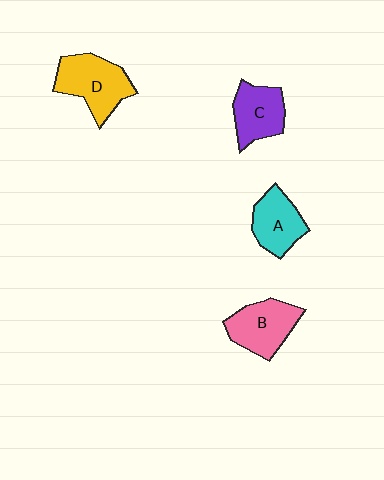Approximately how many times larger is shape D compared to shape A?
Approximately 1.3 times.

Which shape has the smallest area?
Shape A (cyan).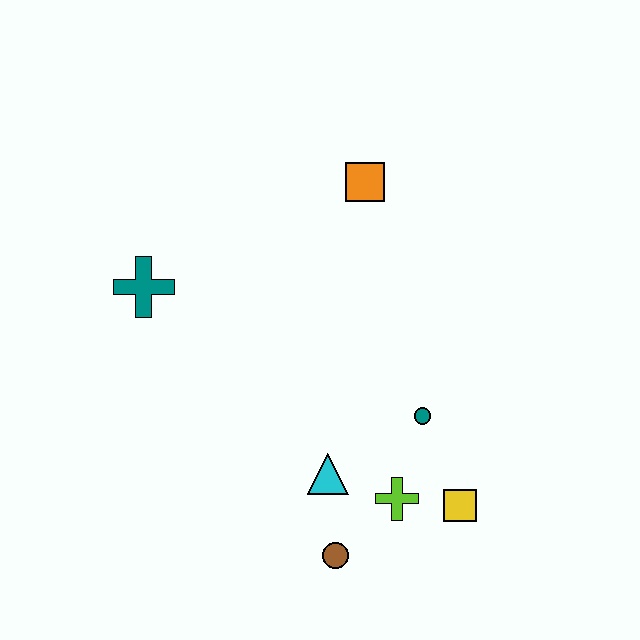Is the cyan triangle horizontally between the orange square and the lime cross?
No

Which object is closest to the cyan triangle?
The lime cross is closest to the cyan triangle.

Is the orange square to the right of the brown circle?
Yes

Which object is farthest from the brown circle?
The orange square is farthest from the brown circle.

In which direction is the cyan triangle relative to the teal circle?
The cyan triangle is to the left of the teal circle.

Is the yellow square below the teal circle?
Yes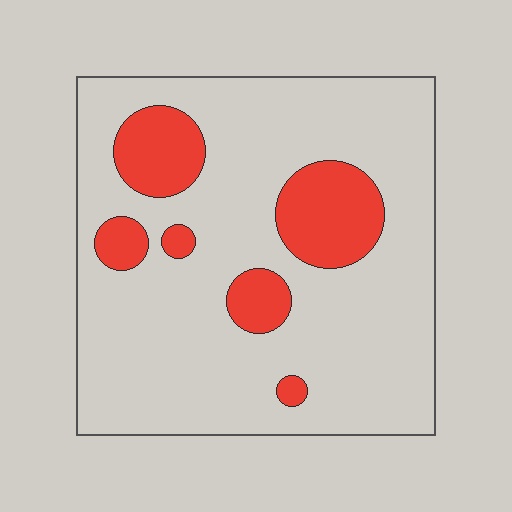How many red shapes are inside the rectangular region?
6.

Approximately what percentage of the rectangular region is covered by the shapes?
Approximately 20%.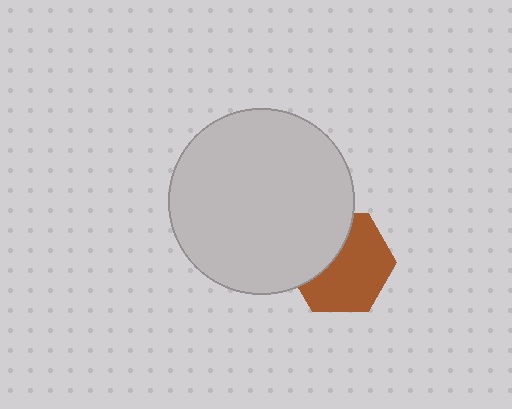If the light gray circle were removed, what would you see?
You would see the complete brown hexagon.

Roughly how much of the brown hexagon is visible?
About half of it is visible (roughly 64%).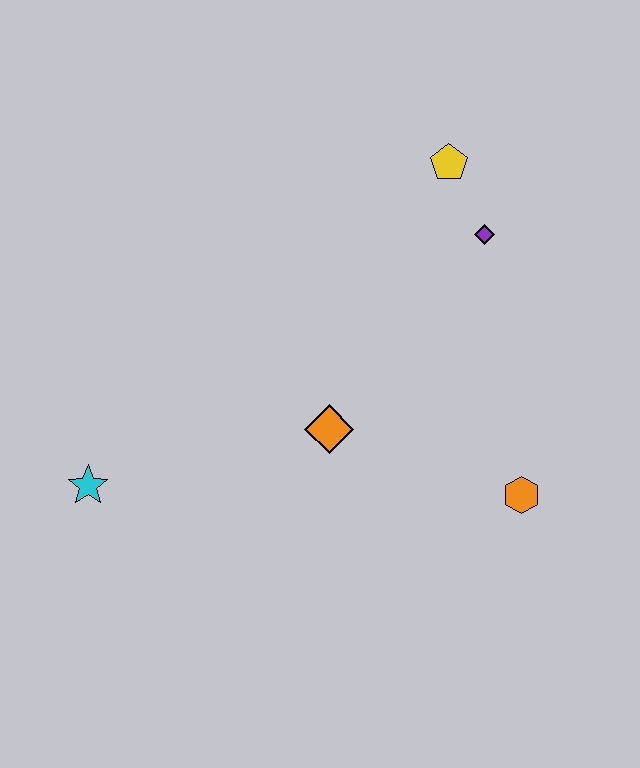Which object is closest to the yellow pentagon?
The purple diamond is closest to the yellow pentagon.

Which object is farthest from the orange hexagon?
The cyan star is farthest from the orange hexagon.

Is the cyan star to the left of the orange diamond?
Yes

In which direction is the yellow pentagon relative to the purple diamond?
The yellow pentagon is above the purple diamond.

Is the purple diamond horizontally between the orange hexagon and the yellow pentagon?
Yes